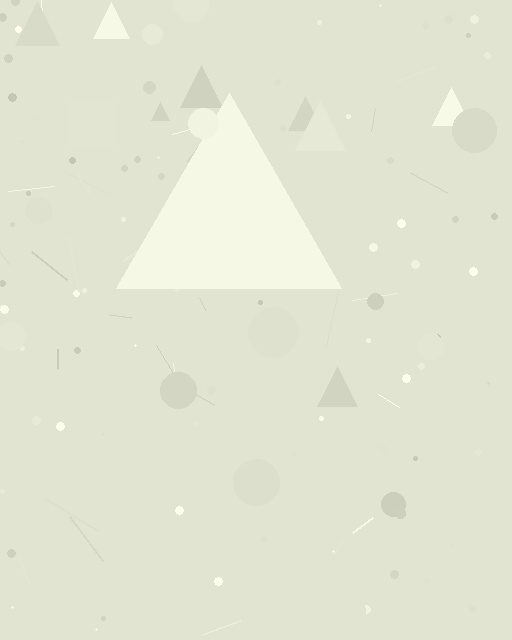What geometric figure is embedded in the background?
A triangle is embedded in the background.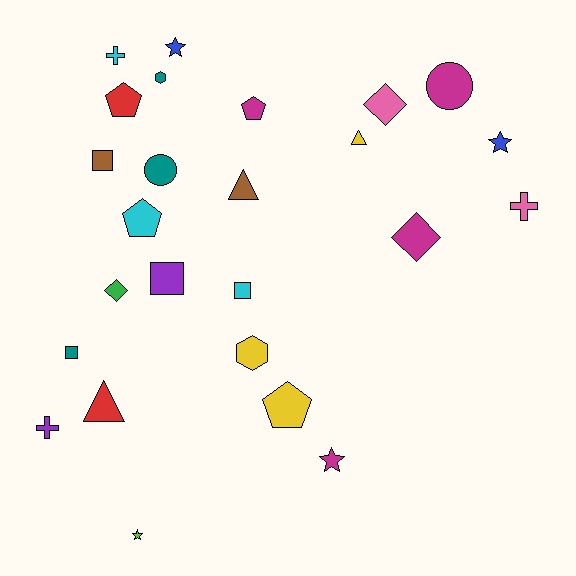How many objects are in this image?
There are 25 objects.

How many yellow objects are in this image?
There are 3 yellow objects.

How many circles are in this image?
There are 2 circles.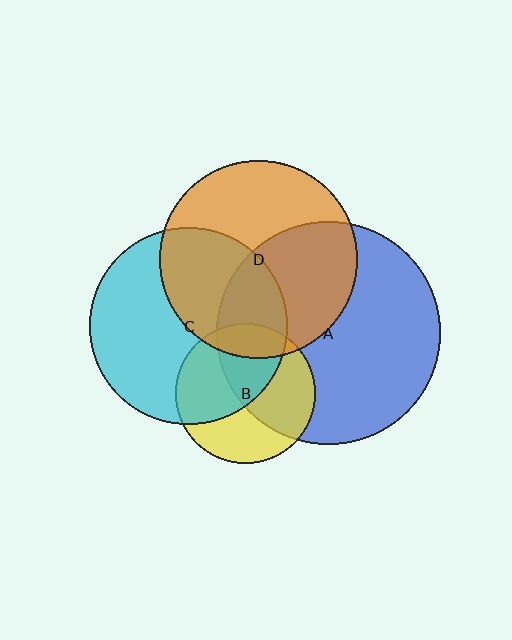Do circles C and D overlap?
Yes.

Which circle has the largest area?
Circle A (blue).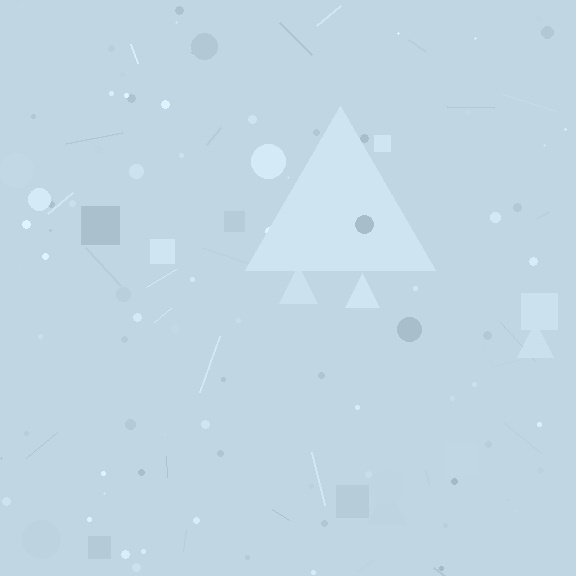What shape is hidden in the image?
A triangle is hidden in the image.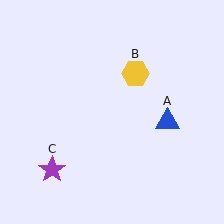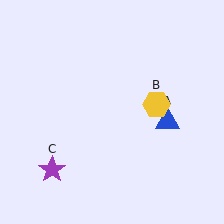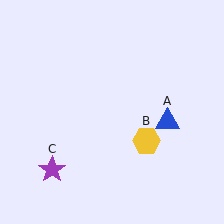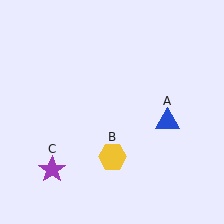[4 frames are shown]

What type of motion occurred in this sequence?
The yellow hexagon (object B) rotated clockwise around the center of the scene.